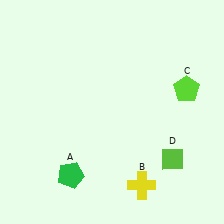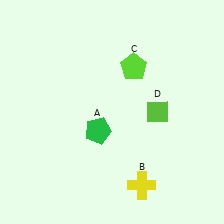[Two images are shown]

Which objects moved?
The objects that moved are: the green pentagon (A), the lime pentagon (C), the lime diamond (D).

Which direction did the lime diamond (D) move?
The lime diamond (D) moved up.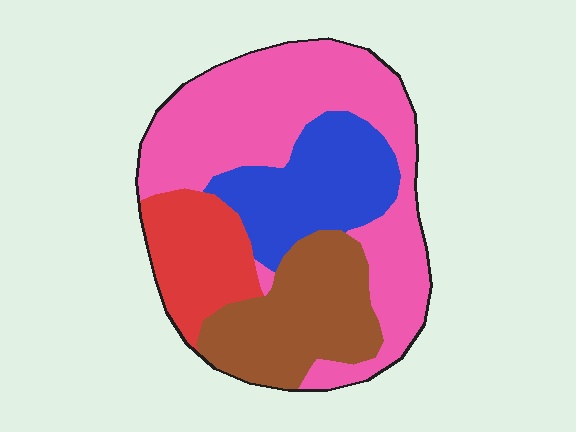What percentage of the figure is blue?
Blue covers roughly 20% of the figure.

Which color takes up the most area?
Pink, at roughly 45%.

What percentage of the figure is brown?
Brown covers around 20% of the figure.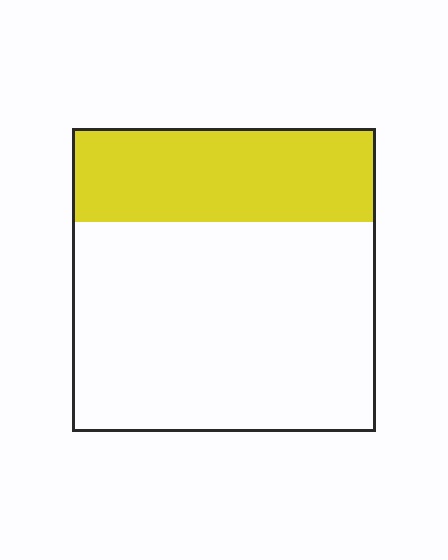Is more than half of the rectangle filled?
No.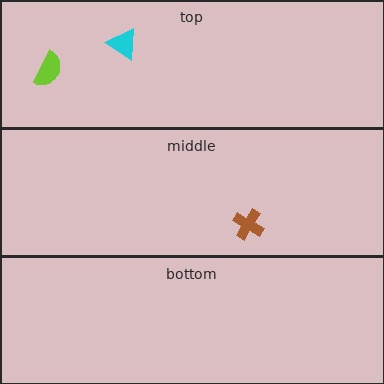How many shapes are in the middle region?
1.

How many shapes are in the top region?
2.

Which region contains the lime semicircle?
The top region.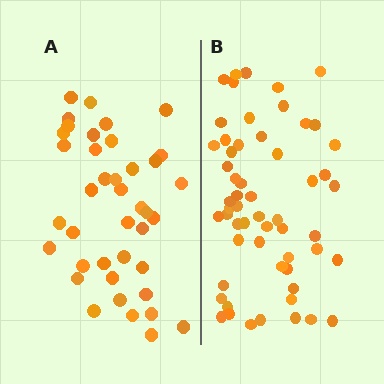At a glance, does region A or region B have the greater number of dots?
Region B (the right region) has more dots.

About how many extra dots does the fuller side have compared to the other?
Region B has approximately 15 more dots than region A.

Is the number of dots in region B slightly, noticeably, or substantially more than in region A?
Region B has noticeably more, but not dramatically so. The ratio is roughly 1.4 to 1.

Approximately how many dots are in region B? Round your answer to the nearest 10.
About 60 dots. (The exact count is 57, which rounds to 60.)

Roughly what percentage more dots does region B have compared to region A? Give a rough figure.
About 40% more.